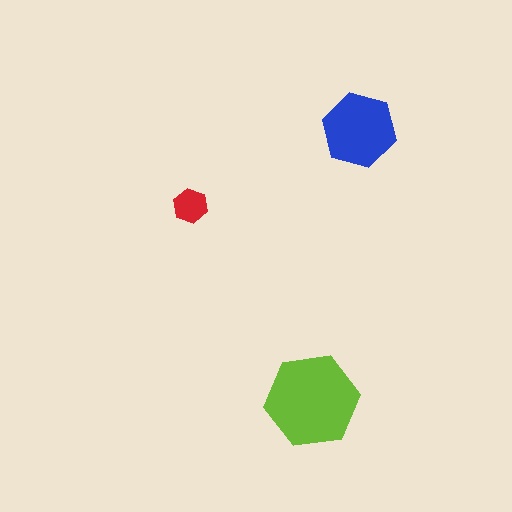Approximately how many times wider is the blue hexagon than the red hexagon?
About 2 times wider.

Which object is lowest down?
The lime hexagon is bottommost.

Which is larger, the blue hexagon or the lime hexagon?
The lime one.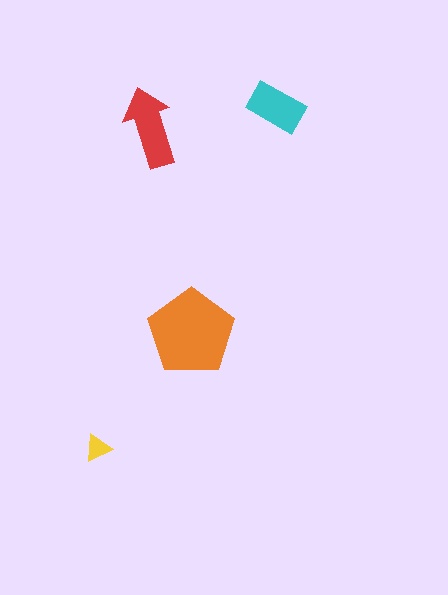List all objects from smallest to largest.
The yellow triangle, the cyan rectangle, the red arrow, the orange pentagon.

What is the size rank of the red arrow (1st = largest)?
2nd.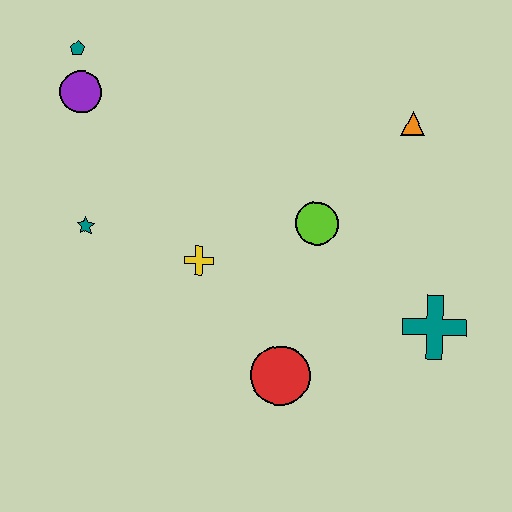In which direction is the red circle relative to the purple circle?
The red circle is below the purple circle.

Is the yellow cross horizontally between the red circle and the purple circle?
Yes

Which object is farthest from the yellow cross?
The orange triangle is farthest from the yellow cross.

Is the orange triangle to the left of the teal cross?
Yes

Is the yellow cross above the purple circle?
No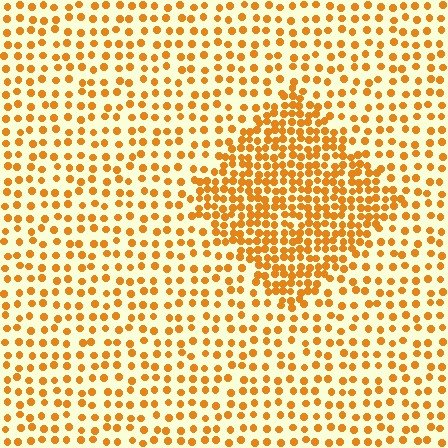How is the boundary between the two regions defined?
The boundary is defined by a change in element density (approximately 2.2x ratio). All elements are the same color, size, and shape.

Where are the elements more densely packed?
The elements are more densely packed inside the diamond boundary.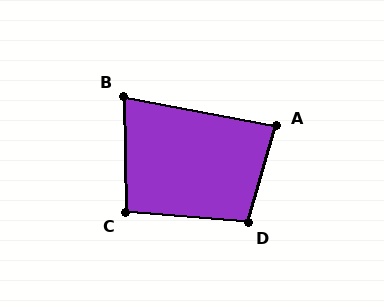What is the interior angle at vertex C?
Approximately 96 degrees (obtuse).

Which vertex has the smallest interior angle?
B, at approximately 78 degrees.